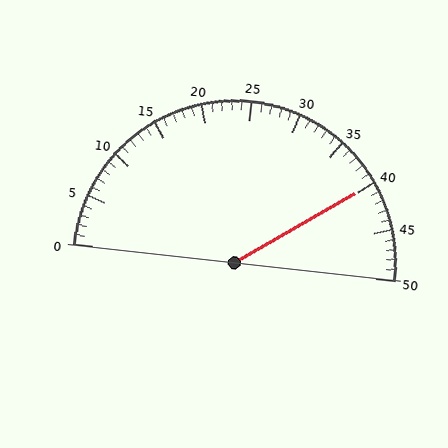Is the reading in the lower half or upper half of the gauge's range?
The reading is in the upper half of the range (0 to 50).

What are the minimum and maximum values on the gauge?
The gauge ranges from 0 to 50.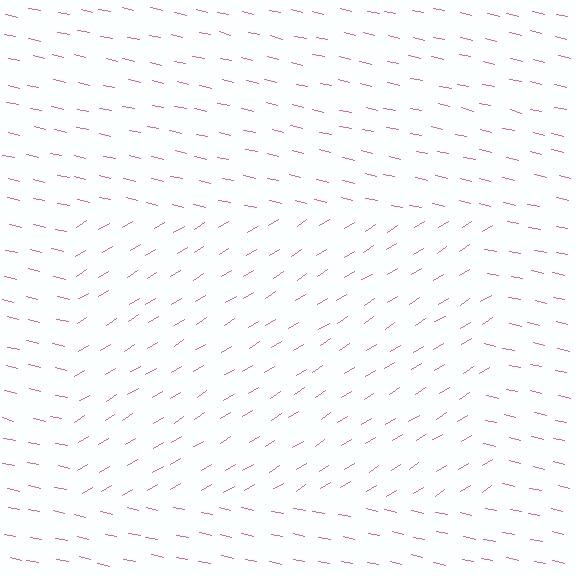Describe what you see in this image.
The image is filled with small pink line segments. A rectangle region in the image has lines oriented differently from the surrounding lines, creating a visible texture boundary.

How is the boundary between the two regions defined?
The boundary is defined purely by a change in line orientation (approximately 45 degrees difference). All lines are the same color and thickness.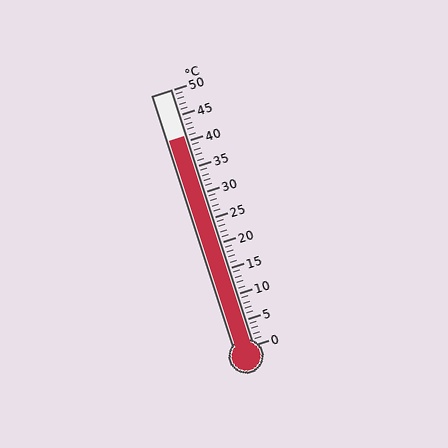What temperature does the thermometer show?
The thermometer shows approximately 41°C.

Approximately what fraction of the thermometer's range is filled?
The thermometer is filled to approximately 80% of its range.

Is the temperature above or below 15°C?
The temperature is above 15°C.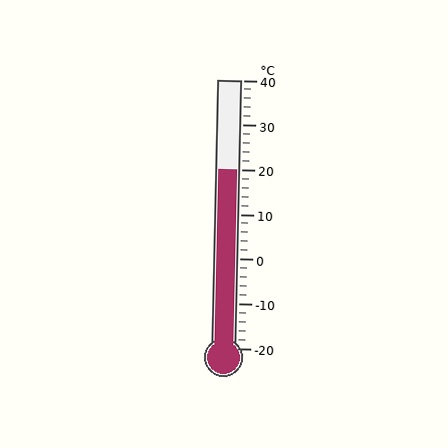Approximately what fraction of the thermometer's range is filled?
The thermometer is filled to approximately 65% of its range.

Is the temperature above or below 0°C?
The temperature is above 0°C.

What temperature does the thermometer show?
The thermometer shows approximately 20°C.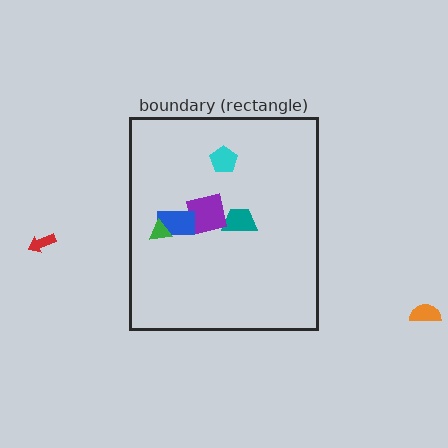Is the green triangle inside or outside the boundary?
Inside.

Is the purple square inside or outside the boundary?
Inside.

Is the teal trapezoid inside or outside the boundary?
Inside.